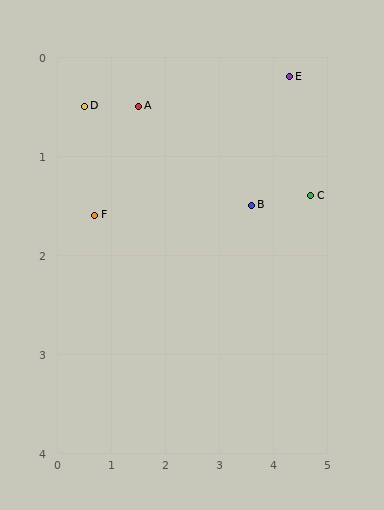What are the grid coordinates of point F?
Point F is at approximately (0.7, 1.6).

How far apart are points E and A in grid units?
Points E and A are about 2.8 grid units apart.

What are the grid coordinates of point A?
Point A is at approximately (1.5, 0.5).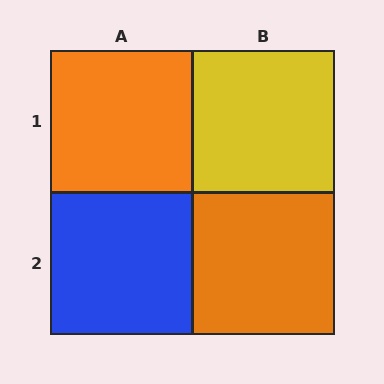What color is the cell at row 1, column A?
Orange.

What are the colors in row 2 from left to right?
Blue, orange.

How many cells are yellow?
1 cell is yellow.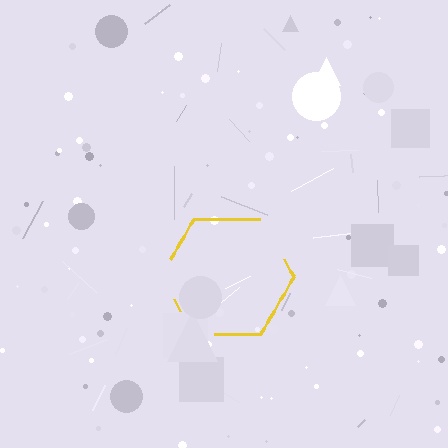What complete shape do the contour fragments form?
The contour fragments form a hexagon.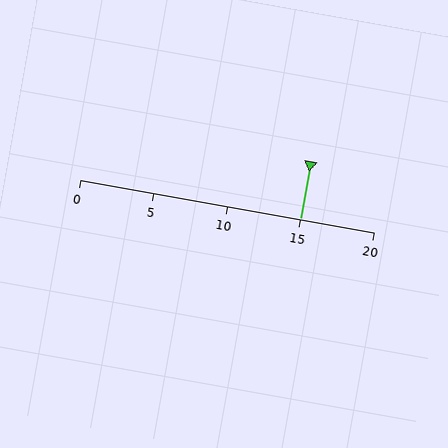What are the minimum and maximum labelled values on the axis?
The axis runs from 0 to 20.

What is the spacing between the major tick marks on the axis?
The major ticks are spaced 5 apart.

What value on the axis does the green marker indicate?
The marker indicates approximately 15.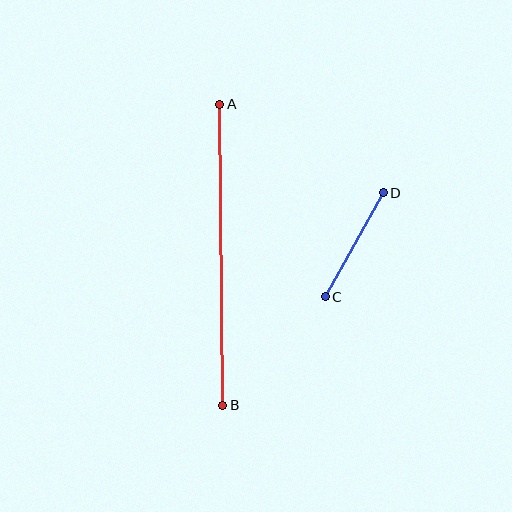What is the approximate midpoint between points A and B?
The midpoint is at approximately (221, 255) pixels.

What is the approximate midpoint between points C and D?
The midpoint is at approximately (354, 245) pixels.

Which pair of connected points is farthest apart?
Points A and B are farthest apart.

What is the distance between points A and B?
The distance is approximately 301 pixels.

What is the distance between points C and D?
The distance is approximately 119 pixels.